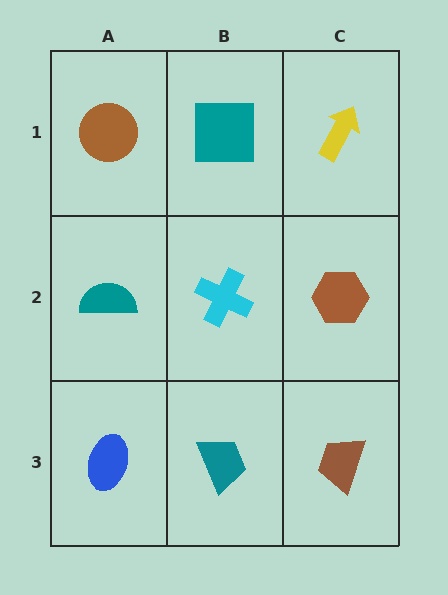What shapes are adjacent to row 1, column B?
A cyan cross (row 2, column B), a brown circle (row 1, column A), a yellow arrow (row 1, column C).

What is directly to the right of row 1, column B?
A yellow arrow.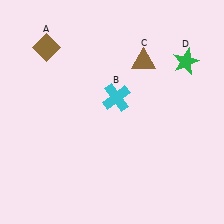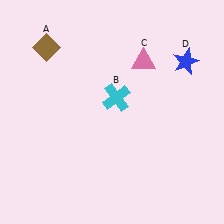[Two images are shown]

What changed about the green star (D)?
In Image 1, D is green. In Image 2, it changed to blue.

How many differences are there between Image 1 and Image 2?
There are 2 differences between the two images.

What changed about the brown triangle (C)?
In Image 1, C is brown. In Image 2, it changed to pink.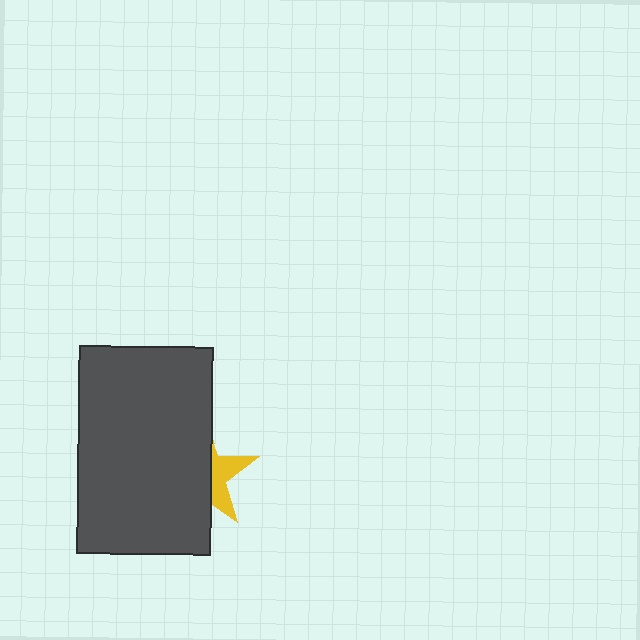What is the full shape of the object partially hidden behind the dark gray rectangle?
The partially hidden object is a yellow star.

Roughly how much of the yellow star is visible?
A small part of it is visible (roughly 35%).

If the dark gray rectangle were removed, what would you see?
You would see the complete yellow star.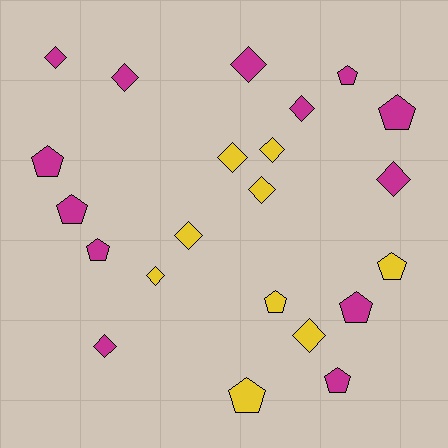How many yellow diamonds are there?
There are 6 yellow diamonds.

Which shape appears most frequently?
Diamond, with 12 objects.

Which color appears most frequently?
Magenta, with 13 objects.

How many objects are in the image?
There are 22 objects.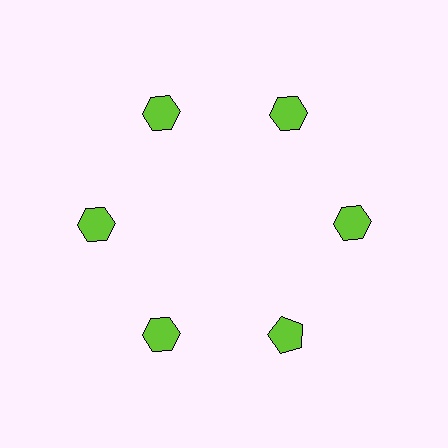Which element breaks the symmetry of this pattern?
The lime pentagon at roughly the 5 o'clock position breaks the symmetry. All other shapes are lime hexagons.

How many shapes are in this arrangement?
There are 6 shapes arranged in a ring pattern.